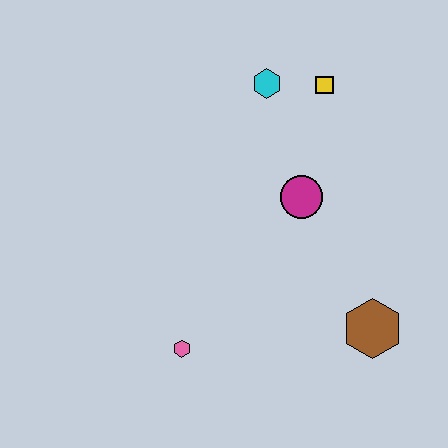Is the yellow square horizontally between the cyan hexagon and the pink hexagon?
No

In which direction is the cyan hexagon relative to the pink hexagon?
The cyan hexagon is above the pink hexagon.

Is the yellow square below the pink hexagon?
No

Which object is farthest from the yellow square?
The pink hexagon is farthest from the yellow square.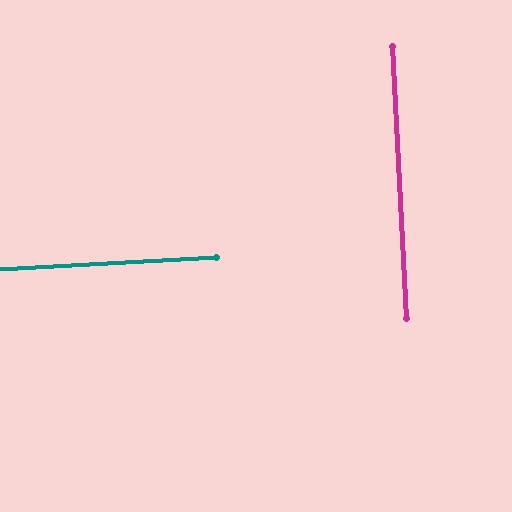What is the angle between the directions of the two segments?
Approximately 90 degrees.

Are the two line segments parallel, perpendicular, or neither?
Perpendicular — they meet at approximately 90°.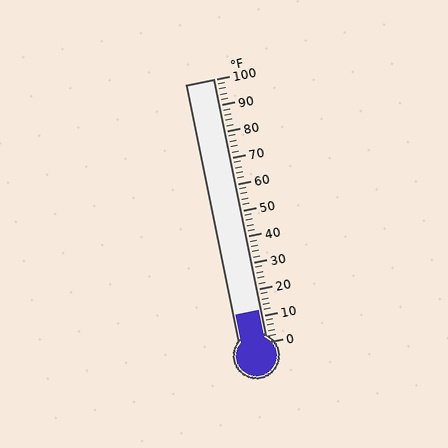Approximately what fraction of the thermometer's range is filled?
The thermometer is filled to approximately 10% of its range.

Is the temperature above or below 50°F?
The temperature is below 50°F.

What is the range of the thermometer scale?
The thermometer scale ranges from 0°F to 100°F.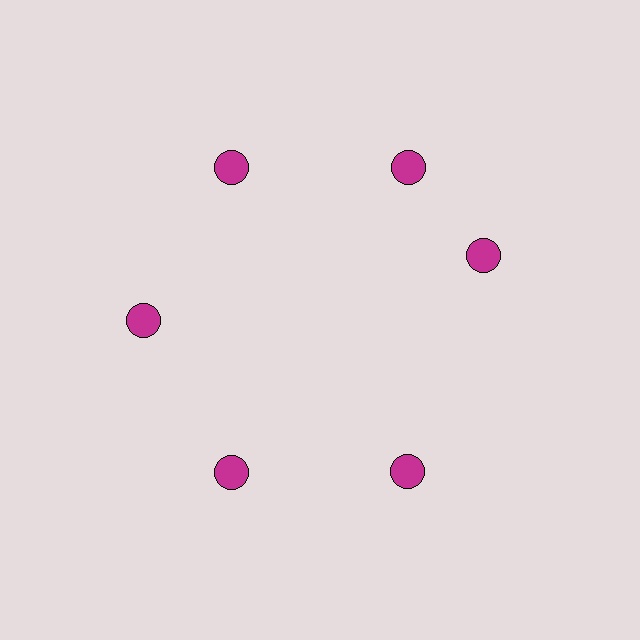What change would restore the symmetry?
The symmetry would be restored by rotating it back into even spacing with its neighbors so that all 6 circles sit at equal angles and equal distance from the center.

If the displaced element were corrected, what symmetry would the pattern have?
It would have 6-fold rotational symmetry — the pattern would map onto itself every 60 degrees.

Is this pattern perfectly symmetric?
No. The 6 magenta circles are arranged in a ring, but one element near the 3 o'clock position is rotated out of alignment along the ring, breaking the 6-fold rotational symmetry.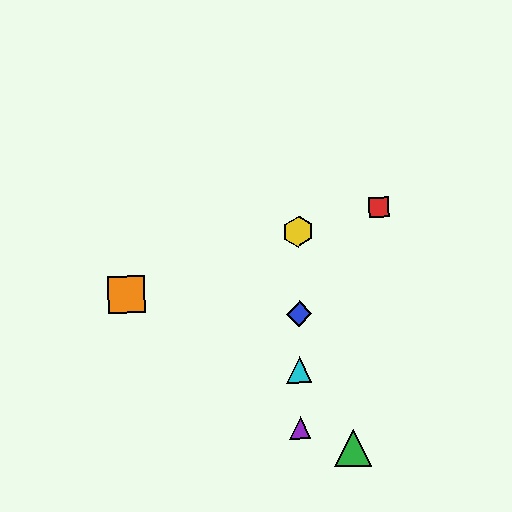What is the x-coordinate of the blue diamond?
The blue diamond is at x≈299.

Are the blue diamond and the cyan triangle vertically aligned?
Yes, both are at x≈299.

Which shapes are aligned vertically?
The blue diamond, the yellow hexagon, the purple triangle, the cyan triangle are aligned vertically.